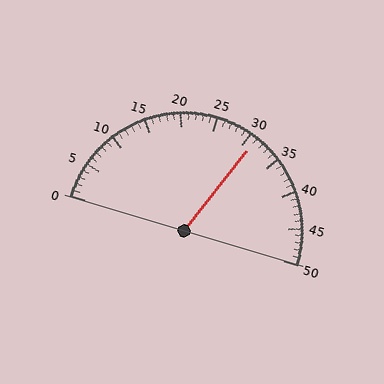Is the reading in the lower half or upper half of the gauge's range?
The reading is in the upper half of the range (0 to 50).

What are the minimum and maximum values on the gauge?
The gauge ranges from 0 to 50.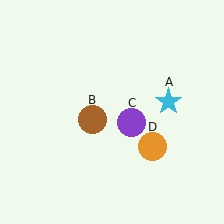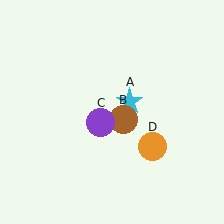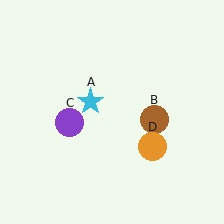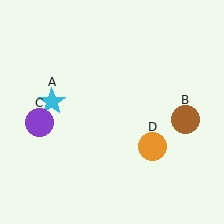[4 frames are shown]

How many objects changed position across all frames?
3 objects changed position: cyan star (object A), brown circle (object B), purple circle (object C).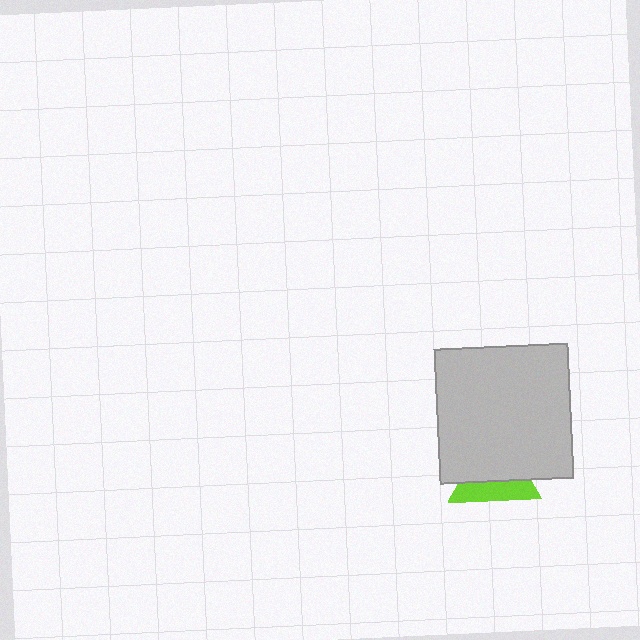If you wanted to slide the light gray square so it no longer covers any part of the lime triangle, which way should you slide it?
Slide it up — that is the most direct way to separate the two shapes.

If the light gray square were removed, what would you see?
You would see the complete lime triangle.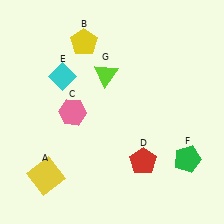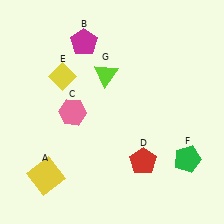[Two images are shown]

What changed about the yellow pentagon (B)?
In Image 1, B is yellow. In Image 2, it changed to magenta.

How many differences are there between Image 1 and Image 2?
There are 2 differences between the two images.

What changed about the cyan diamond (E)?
In Image 1, E is cyan. In Image 2, it changed to yellow.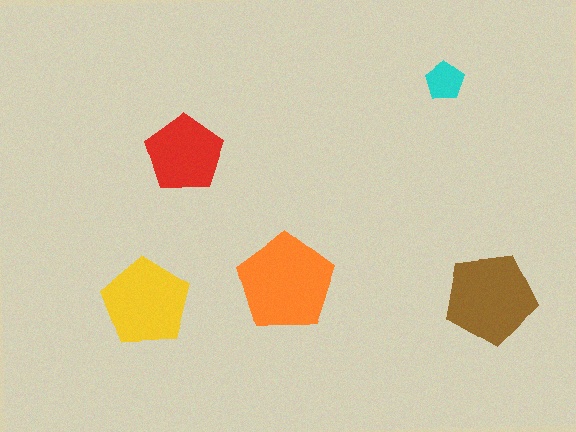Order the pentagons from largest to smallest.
the orange one, the brown one, the yellow one, the red one, the cyan one.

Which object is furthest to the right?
The brown pentagon is rightmost.